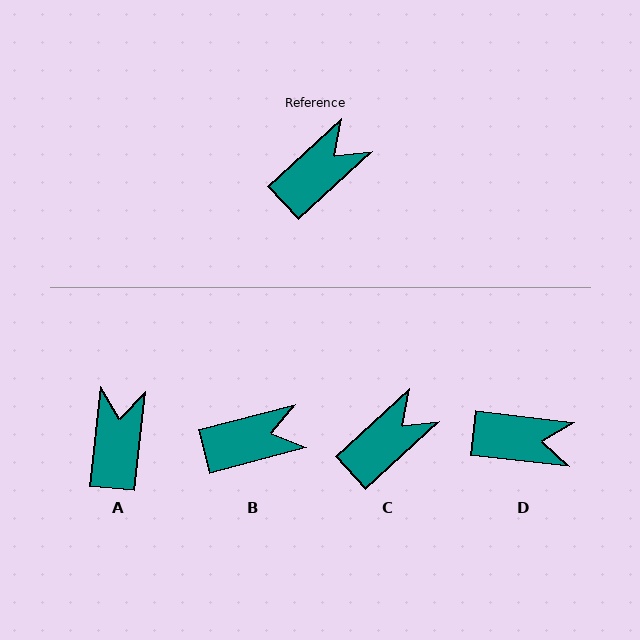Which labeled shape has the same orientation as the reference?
C.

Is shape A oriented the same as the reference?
No, it is off by about 41 degrees.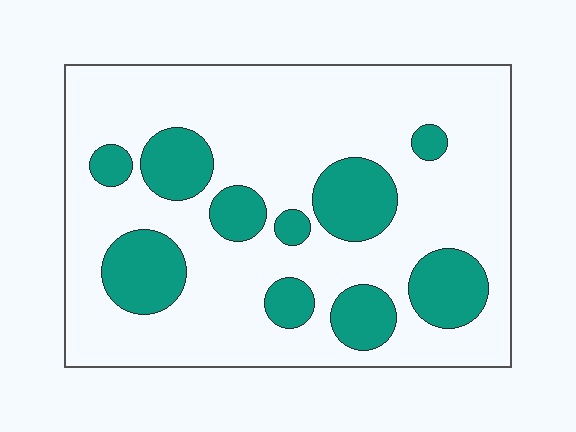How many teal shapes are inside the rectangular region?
10.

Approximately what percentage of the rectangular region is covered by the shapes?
Approximately 25%.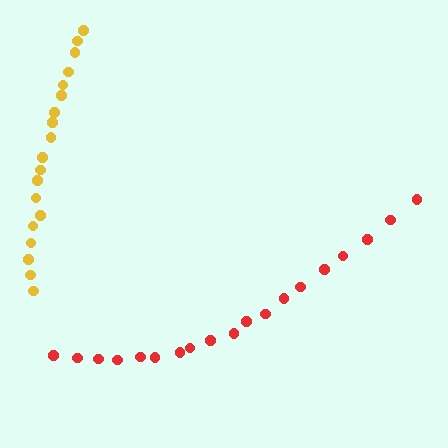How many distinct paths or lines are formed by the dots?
There are 2 distinct paths.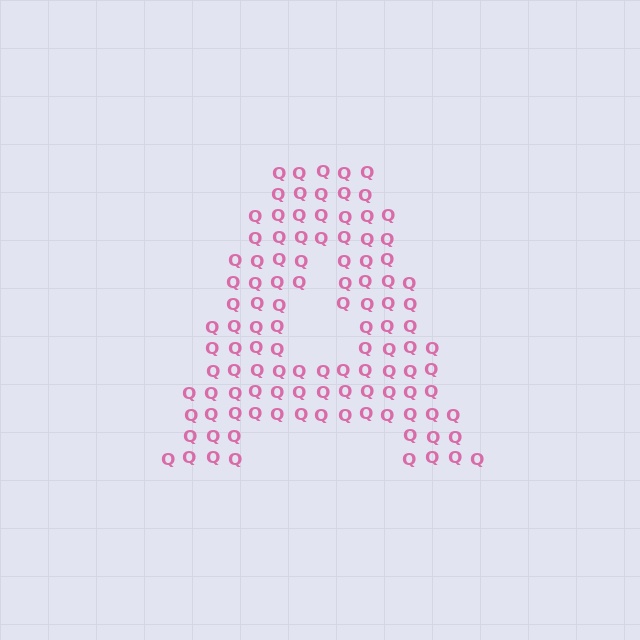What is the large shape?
The large shape is the letter A.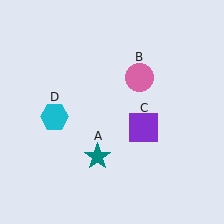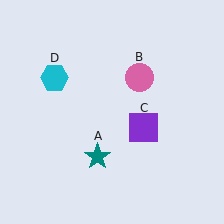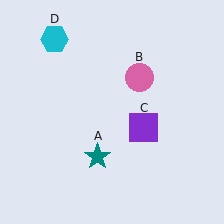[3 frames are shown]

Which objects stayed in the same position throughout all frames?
Teal star (object A) and pink circle (object B) and purple square (object C) remained stationary.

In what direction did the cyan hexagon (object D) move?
The cyan hexagon (object D) moved up.